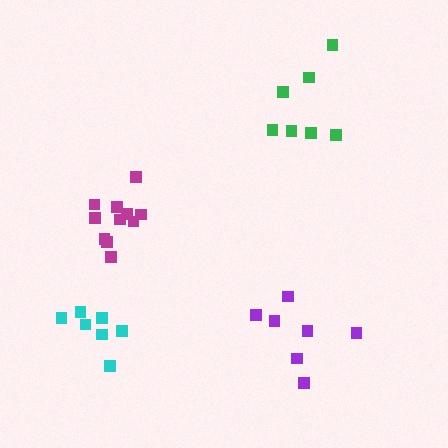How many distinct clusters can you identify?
There are 4 distinct clusters.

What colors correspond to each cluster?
The clusters are colored: purple, green, magenta, cyan.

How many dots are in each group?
Group 1: 7 dots, Group 2: 7 dots, Group 3: 11 dots, Group 4: 7 dots (32 total).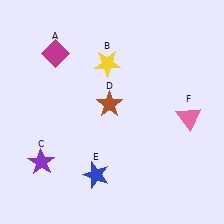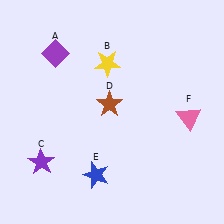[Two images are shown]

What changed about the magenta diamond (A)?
In Image 1, A is magenta. In Image 2, it changed to purple.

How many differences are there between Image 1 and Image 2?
There is 1 difference between the two images.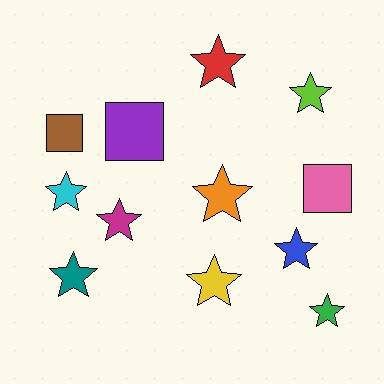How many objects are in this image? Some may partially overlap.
There are 12 objects.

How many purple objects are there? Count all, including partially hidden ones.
There is 1 purple object.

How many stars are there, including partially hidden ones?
There are 9 stars.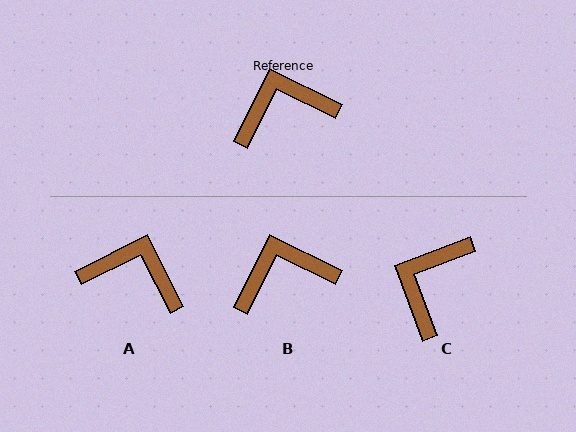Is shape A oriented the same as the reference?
No, it is off by about 37 degrees.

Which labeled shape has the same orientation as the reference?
B.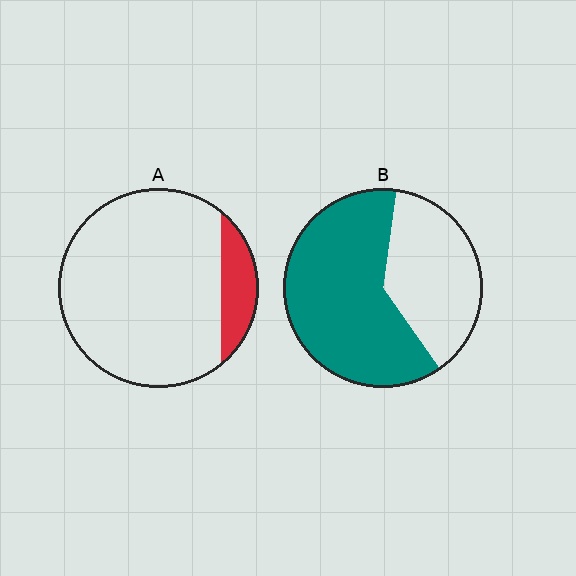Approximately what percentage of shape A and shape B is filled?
A is approximately 15% and B is approximately 60%.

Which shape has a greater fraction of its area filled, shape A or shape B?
Shape B.